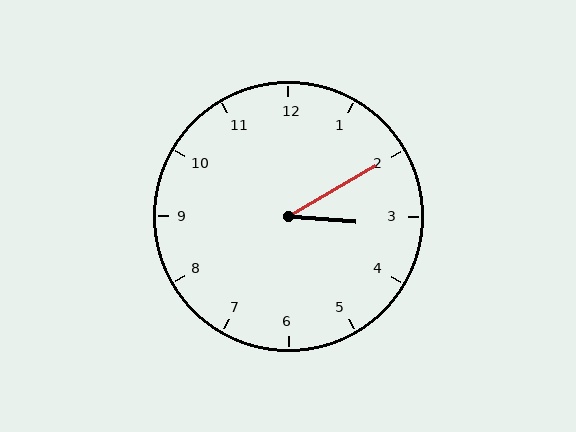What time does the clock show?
3:10.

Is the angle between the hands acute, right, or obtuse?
It is acute.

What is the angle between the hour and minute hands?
Approximately 35 degrees.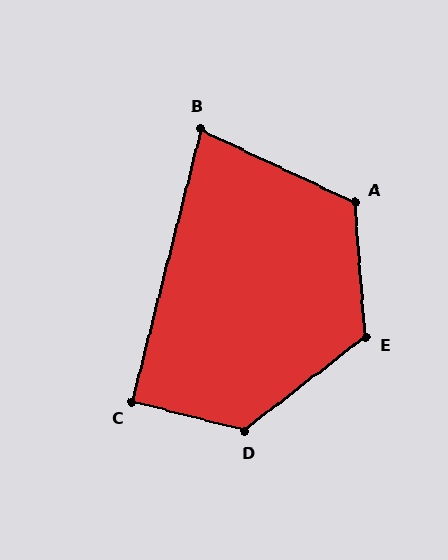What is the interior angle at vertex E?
Approximately 124 degrees (obtuse).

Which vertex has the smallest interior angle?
B, at approximately 79 degrees.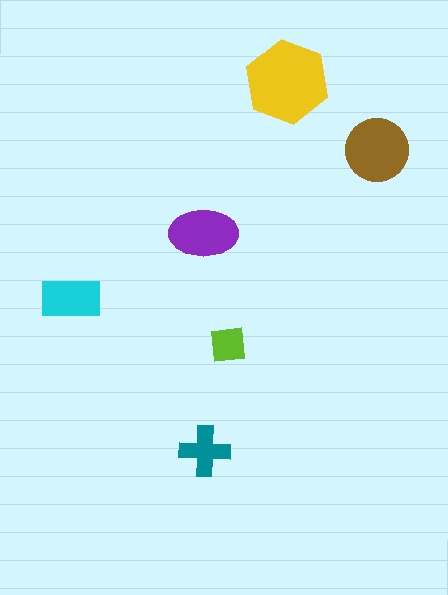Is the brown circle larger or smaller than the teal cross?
Larger.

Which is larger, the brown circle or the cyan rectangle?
The brown circle.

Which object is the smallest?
The lime square.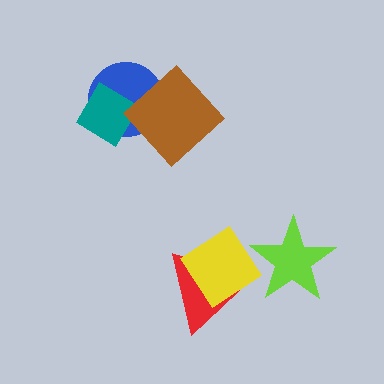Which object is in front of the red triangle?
The yellow diamond is in front of the red triangle.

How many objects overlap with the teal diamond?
1 object overlaps with the teal diamond.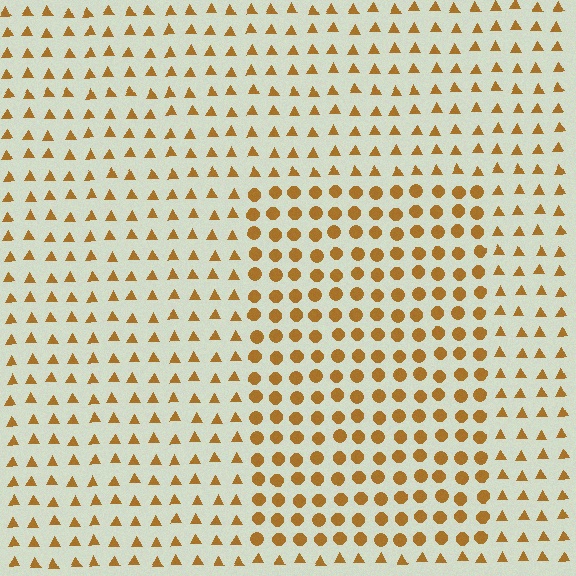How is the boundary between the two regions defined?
The boundary is defined by a change in element shape: circles inside vs. triangles outside. All elements share the same color and spacing.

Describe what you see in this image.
The image is filled with small brown elements arranged in a uniform grid. A rectangle-shaped region contains circles, while the surrounding area contains triangles. The boundary is defined purely by the change in element shape.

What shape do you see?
I see a rectangle.